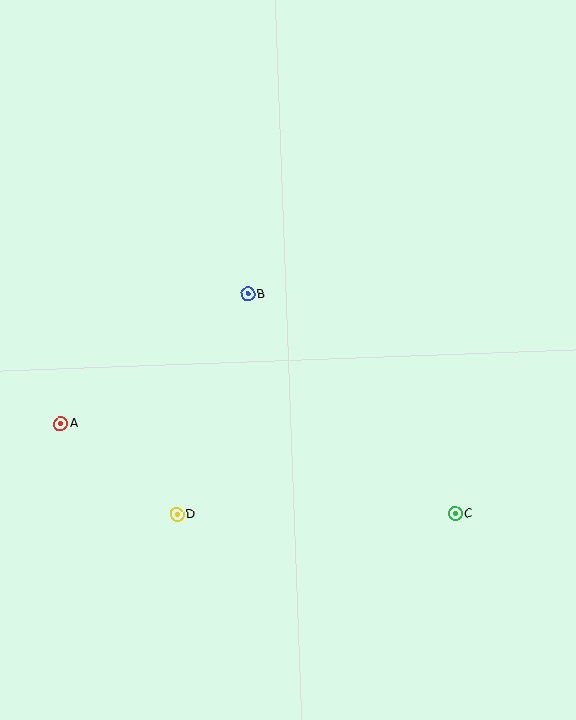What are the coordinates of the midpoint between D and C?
The midpoint between D and C is at (316, 514).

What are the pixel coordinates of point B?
Point B is at (248, 294).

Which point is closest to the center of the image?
Point B at (248, 294) is closest to the center.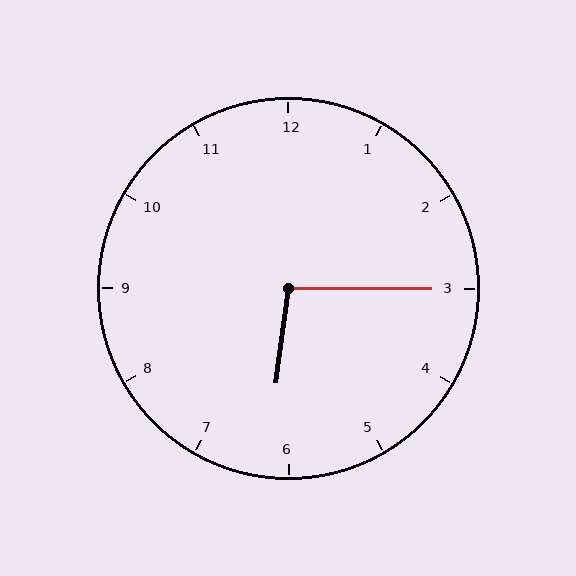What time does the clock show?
6:15.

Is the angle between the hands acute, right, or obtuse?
It is obtuse.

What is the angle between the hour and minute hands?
Approximately 98 degrees.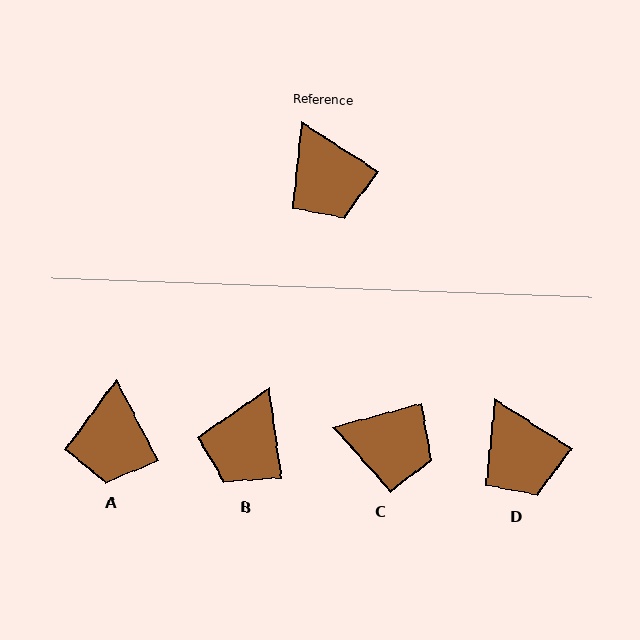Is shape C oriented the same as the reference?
No, it is off by about 47 degrees.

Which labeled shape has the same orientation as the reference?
D.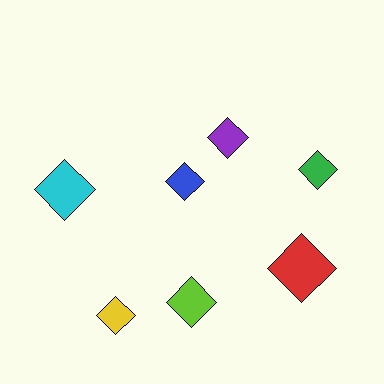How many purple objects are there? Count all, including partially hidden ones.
There is 1 purple object.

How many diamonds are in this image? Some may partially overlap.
There are 7 diamonds.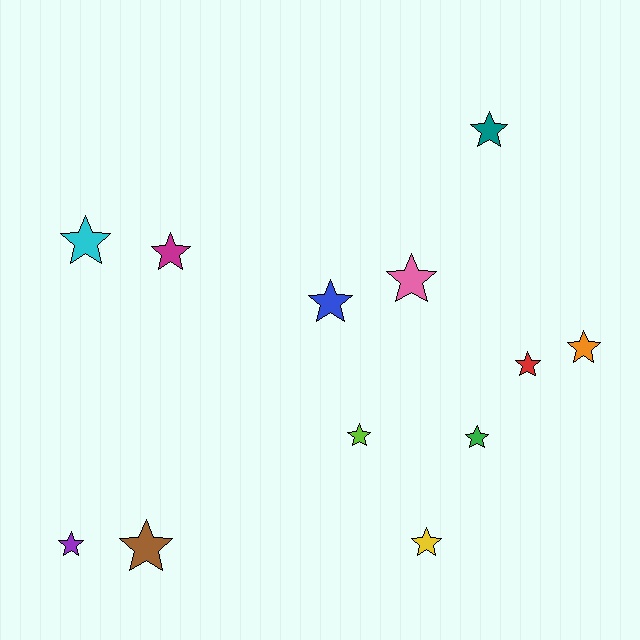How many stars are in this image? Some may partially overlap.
There are 12 stars.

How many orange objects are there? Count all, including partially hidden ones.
There is 1 orange object.